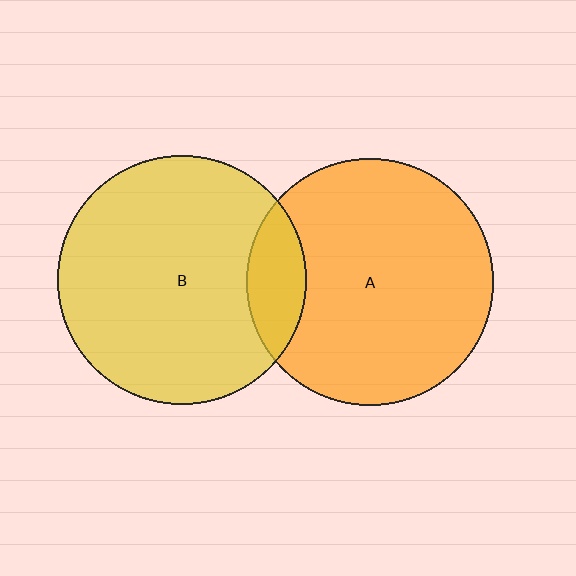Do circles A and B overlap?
Yes.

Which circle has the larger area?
Circle B (yellow).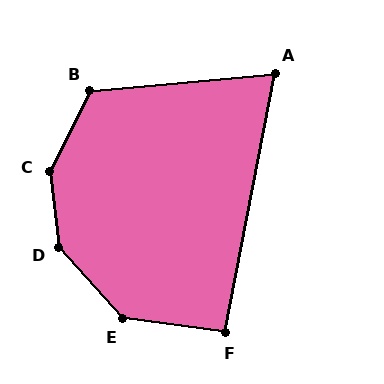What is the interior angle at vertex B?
Approximately 122 degrees (obtuse).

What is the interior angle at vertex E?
Approximately 140 degrees (obtuse).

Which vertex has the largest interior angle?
C, at approximately 146 degrees.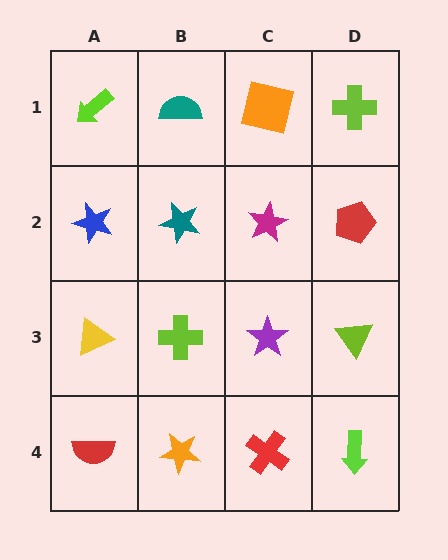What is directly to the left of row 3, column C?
A lime cross.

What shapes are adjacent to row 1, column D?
A red pentagon (row 2, column D), an orange square (row 1, column C).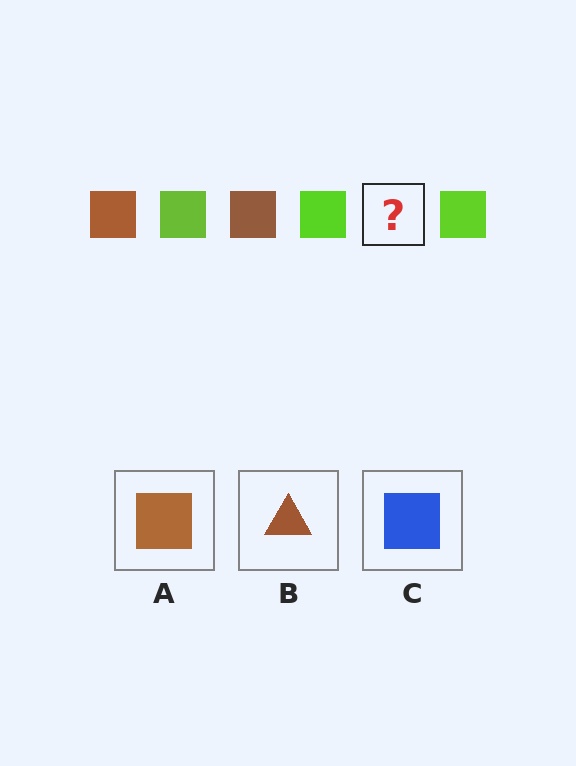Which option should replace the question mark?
Option A.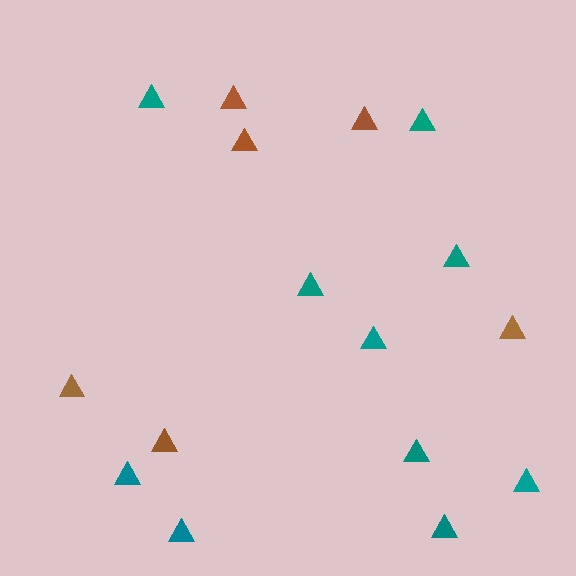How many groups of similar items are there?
There are 2 groups: one group of teal triangles (10) and one group of brown triangles (6).